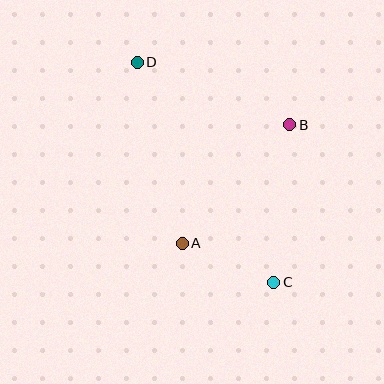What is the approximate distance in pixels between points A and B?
The distance between A and B is approximately 160 pixels.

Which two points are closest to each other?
Points A and C are closest to each other.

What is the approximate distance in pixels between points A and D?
The distance between A and D is approximately 187 pixels.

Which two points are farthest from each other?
Points C and D are farthest from each other.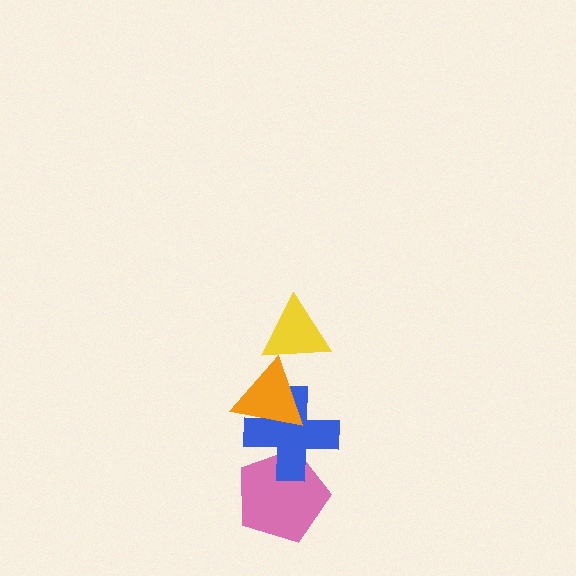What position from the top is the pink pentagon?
The pink pentagon is 4th from the top.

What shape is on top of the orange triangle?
The yellow triangle is on top of the orange triangle.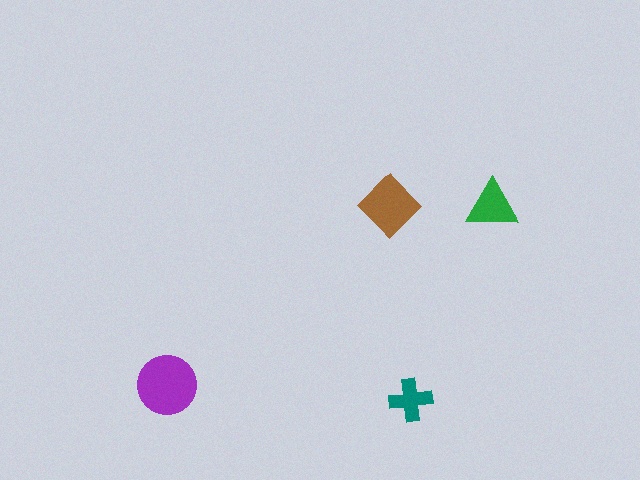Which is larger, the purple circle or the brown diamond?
The purple circle.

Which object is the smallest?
The teal cross.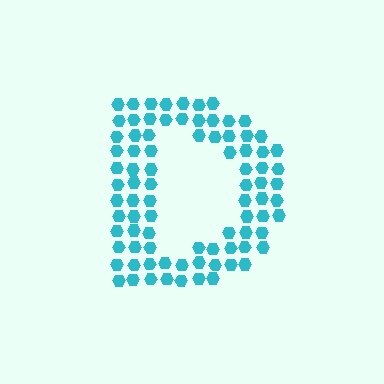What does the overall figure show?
The overall figure shows the letter D.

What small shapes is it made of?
It is made of small hexagons.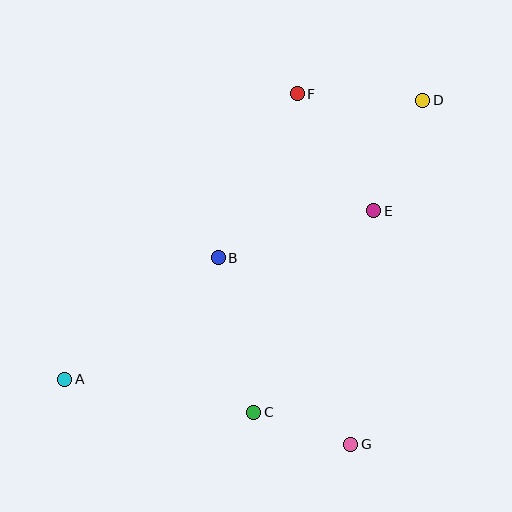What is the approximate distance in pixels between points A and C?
The distance between A and C is approximately 192 pixels.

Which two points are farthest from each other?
Points A and D are farthest from each other.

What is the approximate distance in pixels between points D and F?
The distance between D and F is approximately 126 pixels.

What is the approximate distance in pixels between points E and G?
The distance between E and G is approximately 234 pixels.